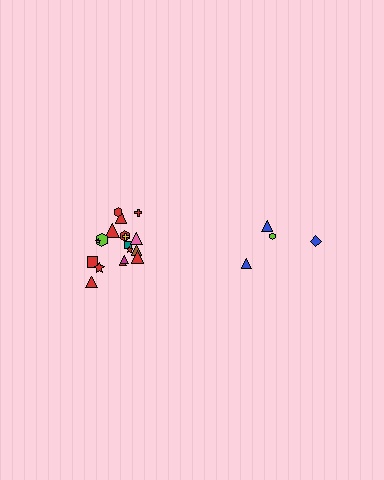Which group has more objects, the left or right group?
The left group.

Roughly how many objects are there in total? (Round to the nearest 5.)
Roughly 20 objects in total.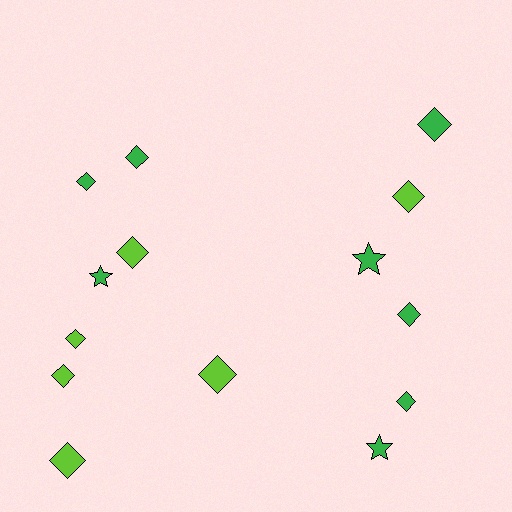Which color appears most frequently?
Green, with 8 objects.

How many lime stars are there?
There are no lime stars.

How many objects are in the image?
There are 14 objects.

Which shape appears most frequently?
Diamond, with 11 objects.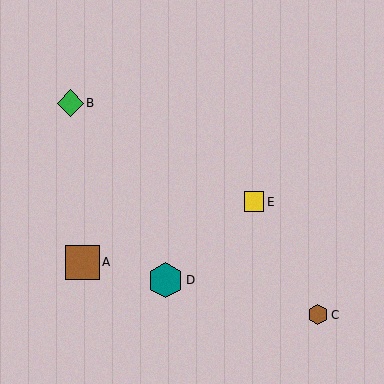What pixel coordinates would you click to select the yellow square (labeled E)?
Click at (254, 202) to select the yellow square E.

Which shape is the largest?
The teal hexagon (labeled D) is the largest.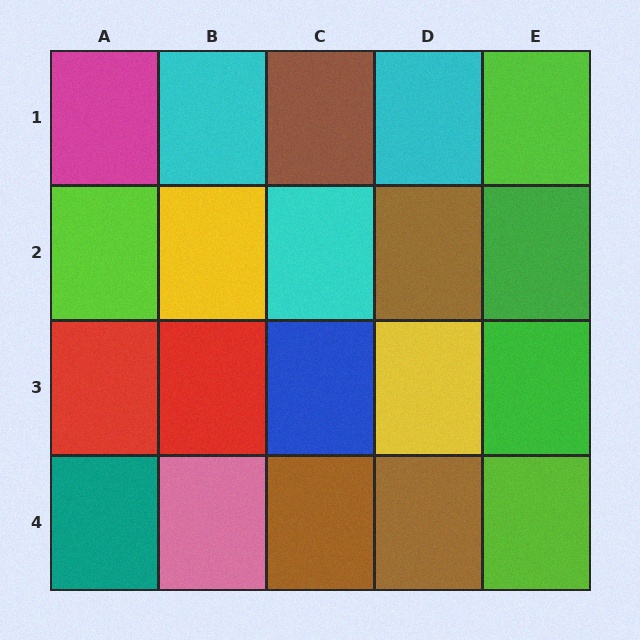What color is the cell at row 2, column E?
Green.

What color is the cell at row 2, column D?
Brown.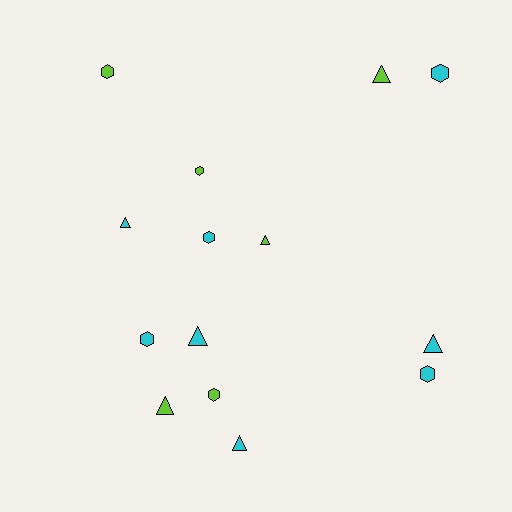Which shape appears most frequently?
Hexagon, with 7 objects.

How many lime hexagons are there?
There are 3 lime hexagons.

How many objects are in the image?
There are 14 objects.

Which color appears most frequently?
Cyan, with 8 objects.